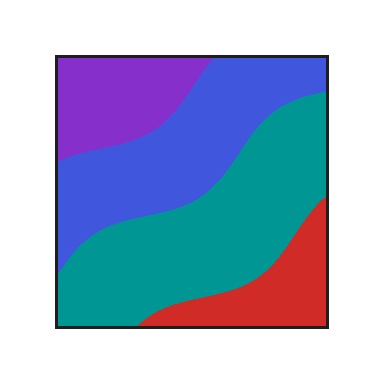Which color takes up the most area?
Teal, at roughly 40%.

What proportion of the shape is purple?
Purple covers roughly 15% of the shape.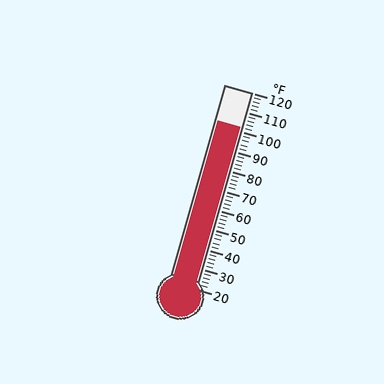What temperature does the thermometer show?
The thermometer shows approximately 102°F.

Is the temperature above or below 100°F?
The temperature is above 100°F.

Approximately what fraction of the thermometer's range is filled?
The thermometer is filled to approximately 80% of its range.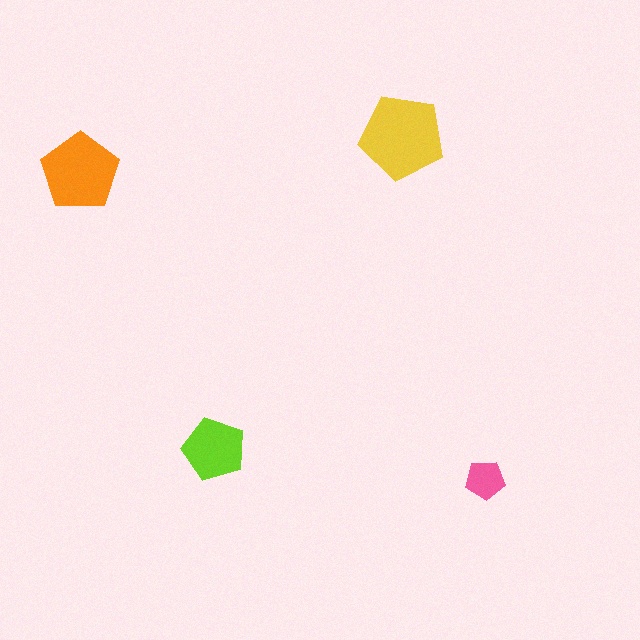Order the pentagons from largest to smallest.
the yellow one, the orange one, the lime one, the pink one.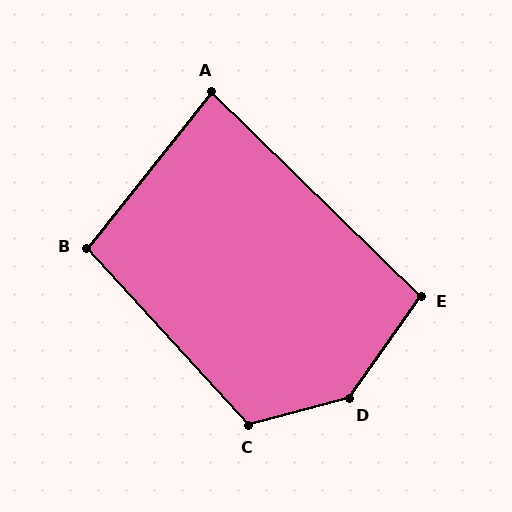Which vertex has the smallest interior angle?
A, at approximately 84 degrees.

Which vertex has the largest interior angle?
D, at approximately 141 degrees.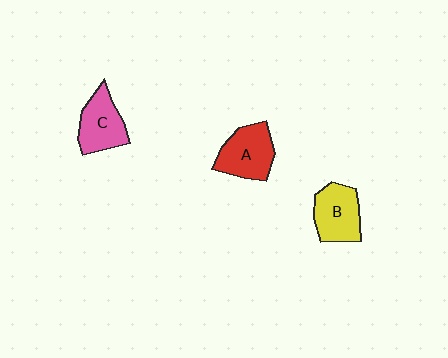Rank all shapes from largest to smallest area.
From largest to smallest: A (red), B (yellow), C (pink).